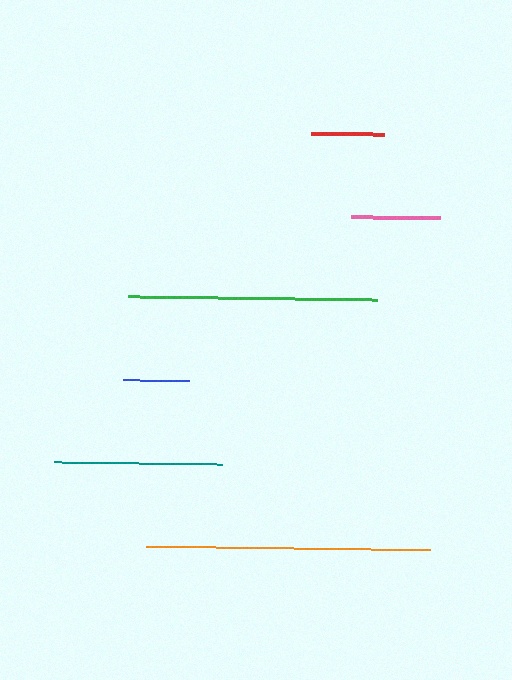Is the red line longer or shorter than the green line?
The green line is longer than the red line.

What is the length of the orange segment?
The orange segment is approximately 284 pixels long.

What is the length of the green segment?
The green segment is approximately 249 pixels long.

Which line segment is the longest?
The orange line is the longest at approximately 284 pixels.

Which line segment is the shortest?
The blue line is the shortest at approximately 66 pixels.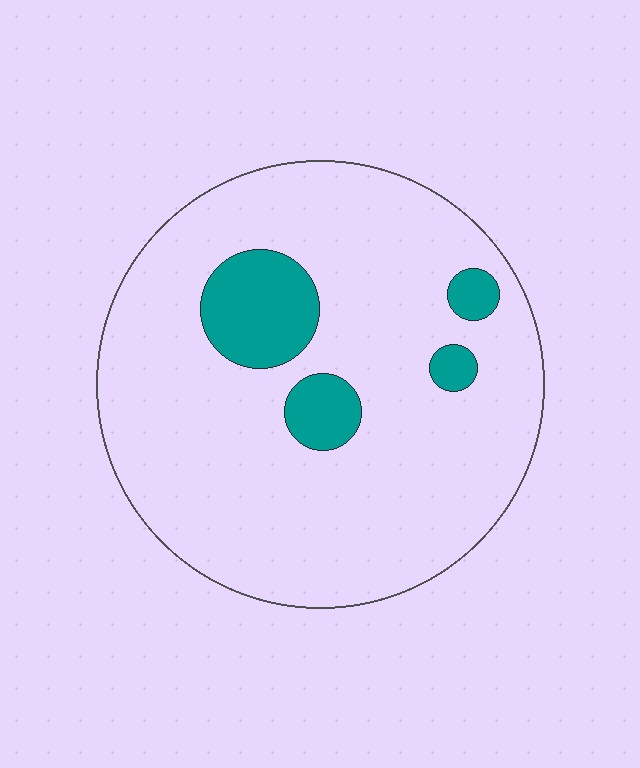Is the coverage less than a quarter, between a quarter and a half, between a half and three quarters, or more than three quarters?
Less than a quarter.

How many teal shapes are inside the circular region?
4.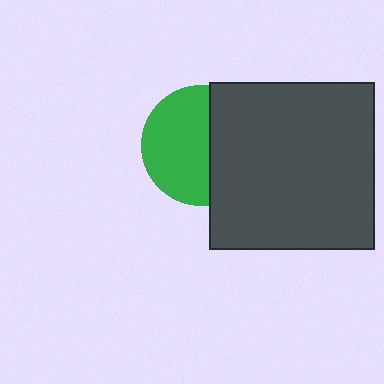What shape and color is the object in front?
The object in front is a dark gray rectangle.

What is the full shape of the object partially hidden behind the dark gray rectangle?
The partially hidden object is a green circle.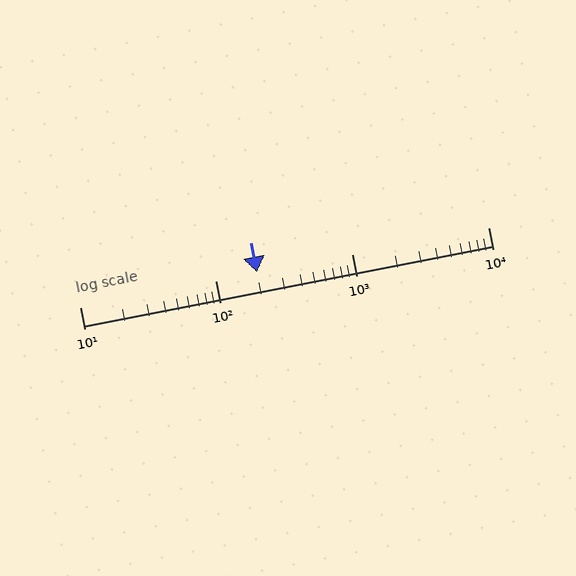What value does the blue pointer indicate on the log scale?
The pointer indicates approximately 200.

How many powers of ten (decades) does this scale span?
The scale spans 3 decades, from 10 to 10000.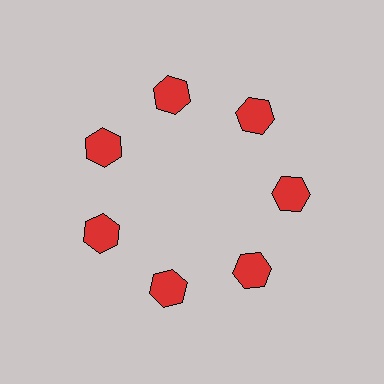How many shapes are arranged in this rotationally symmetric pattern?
There are 7 shapes, arranged in 7 groups of 1.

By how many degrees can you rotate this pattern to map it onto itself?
The pattern maps onto itself every 51 degrees of rotation.